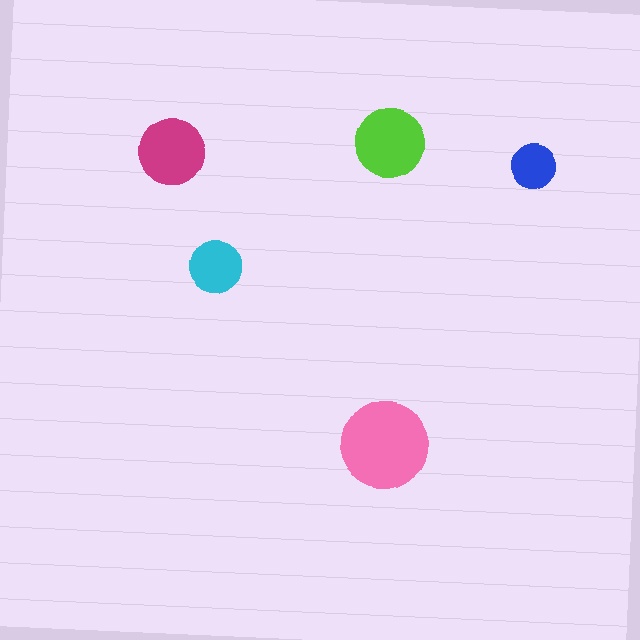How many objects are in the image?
There are 5 objects in the image.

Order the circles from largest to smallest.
the pink one, the lime one, the magenta one, the cyan one, the blue one.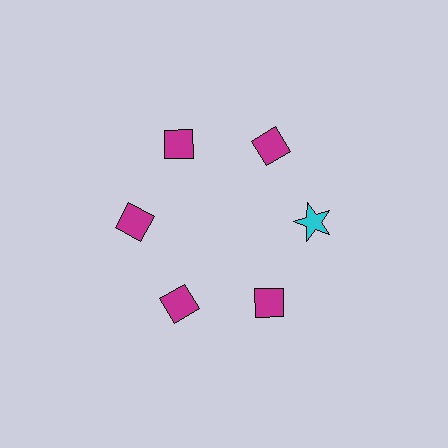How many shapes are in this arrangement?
There are 6 shapes arranged in a ring pattern.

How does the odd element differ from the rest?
It differs in both color (cyan instead of magenta) and shape (star instead of diamond).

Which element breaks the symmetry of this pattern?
The cyan star at roughly the 3 o'clock position breaks the symmetry. All other shapes are magenta diamonds.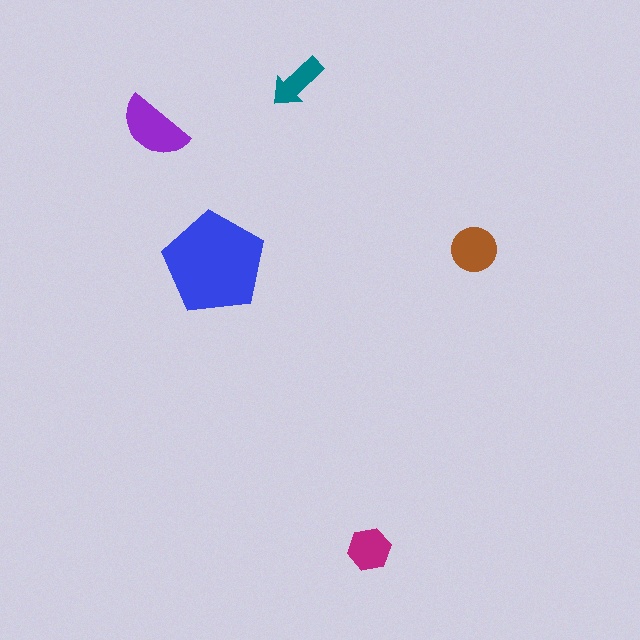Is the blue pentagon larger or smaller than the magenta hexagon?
Larger.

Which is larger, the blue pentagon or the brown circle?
The blue pentagon.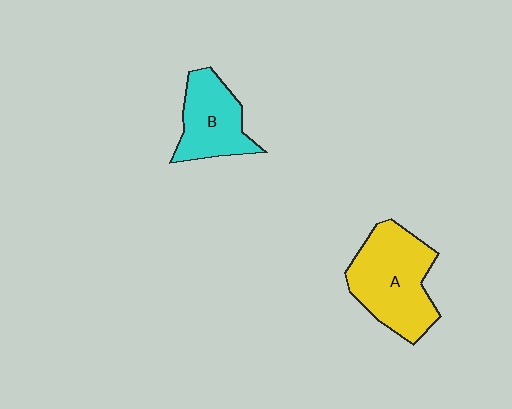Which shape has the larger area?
Shape A (yellow).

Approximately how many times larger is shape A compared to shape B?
Approximately 1.5 times.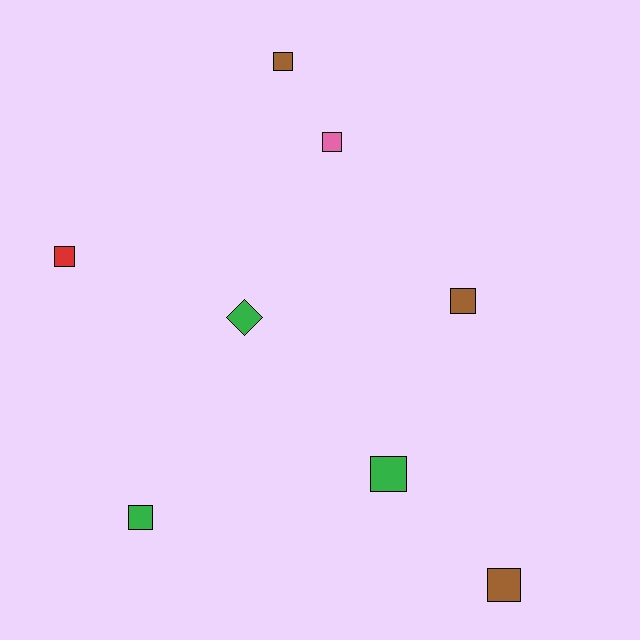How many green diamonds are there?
There is 1 green diamond.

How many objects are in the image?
There are 8 objects.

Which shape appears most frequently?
Square, with 7 objects.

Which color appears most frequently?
Green, with 3 objects.